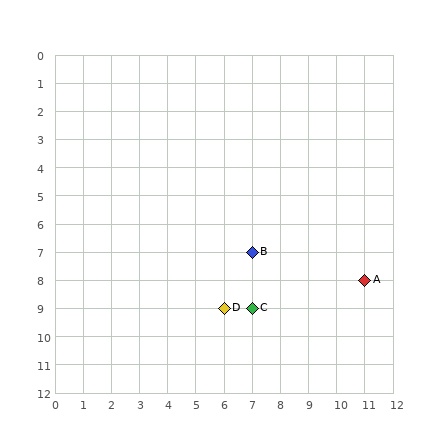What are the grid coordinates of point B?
Point B is at grid coordinates (7, 7).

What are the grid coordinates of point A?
Point A is at grid coordinates (11, 8).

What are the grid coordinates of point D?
Point D is at grid coordinates (6, 9).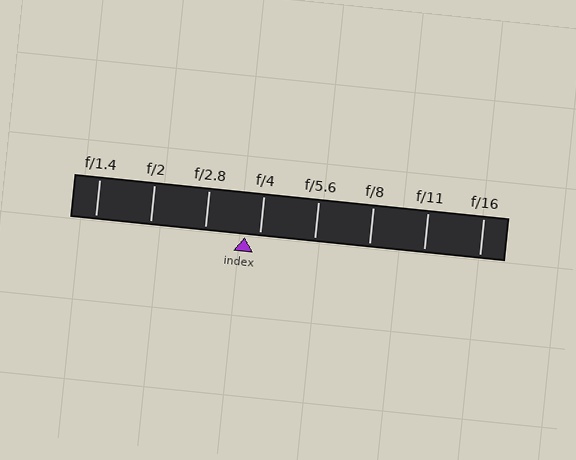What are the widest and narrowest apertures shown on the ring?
The widest aperture shown is f/1.4 and the narrowest is f/16.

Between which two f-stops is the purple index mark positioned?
The index mark is between f/2.8 and f/4.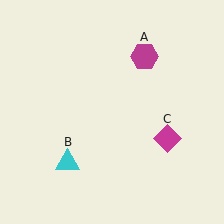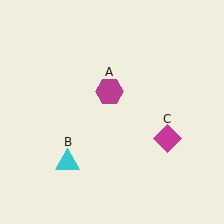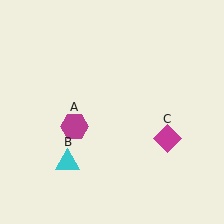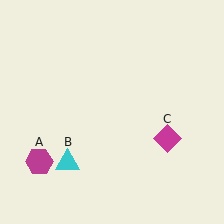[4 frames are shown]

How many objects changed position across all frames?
1 object changed position: magenta hexagon (object A).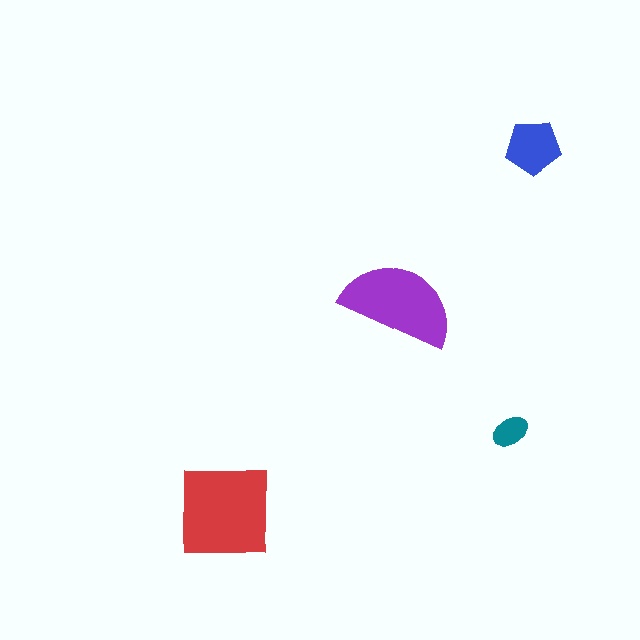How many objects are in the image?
There are 4 objects in the image.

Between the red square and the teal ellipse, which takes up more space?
The red square.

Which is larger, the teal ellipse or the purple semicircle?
The purple semicircle.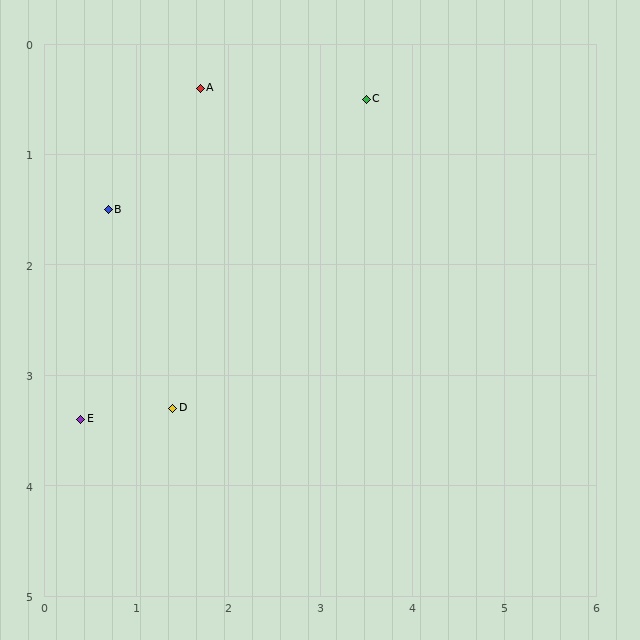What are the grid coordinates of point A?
Point A is at approximately (1.7, 0.4).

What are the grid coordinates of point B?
Point B is at approximately (0.7, 1.5).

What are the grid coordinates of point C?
Point C is at approximately (3.5, 0.5).